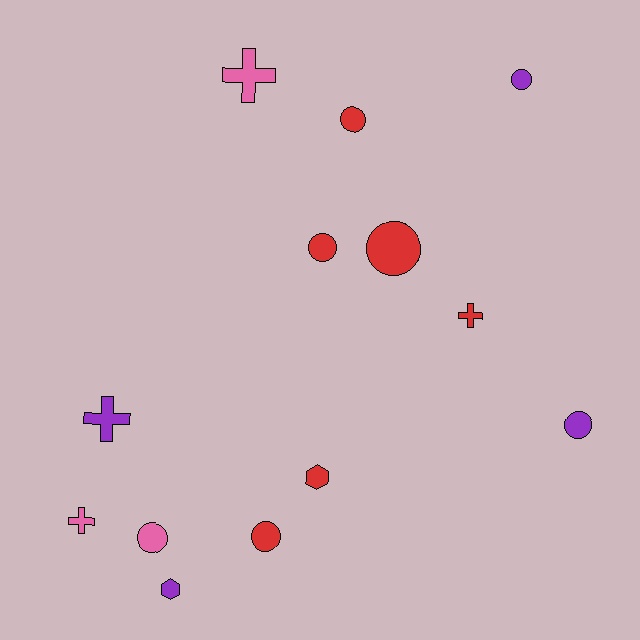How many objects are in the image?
There are 13 objects.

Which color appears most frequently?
Red, with 6 objects.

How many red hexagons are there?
There is 1 red hexagon.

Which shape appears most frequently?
Circle, with 7 objects.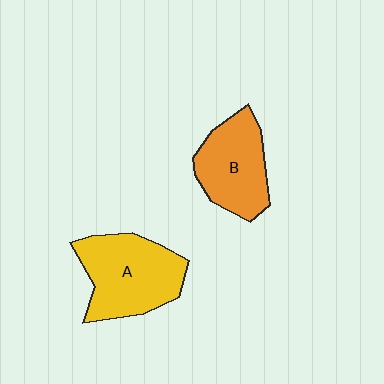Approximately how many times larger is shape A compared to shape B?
Approximately 1.2 times.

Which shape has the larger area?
Shape A (yellow).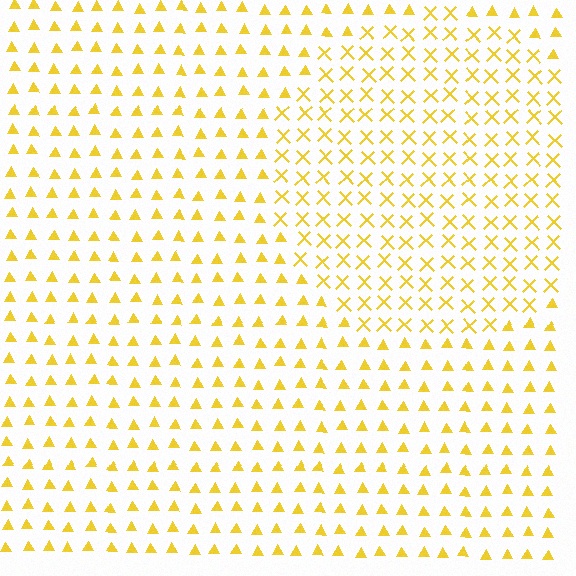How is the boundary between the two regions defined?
The boundary is defined by a change in element shape: X marks inside vs. triangles outside. All elements share the same color and spacing.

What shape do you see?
I see a circle.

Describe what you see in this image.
The image is filled with small yellow elements arranged in a uniform grid. A circle-shaped region contains X marks, while the surrounding area contains triangles. The boundary is defined purely by the change in element shape.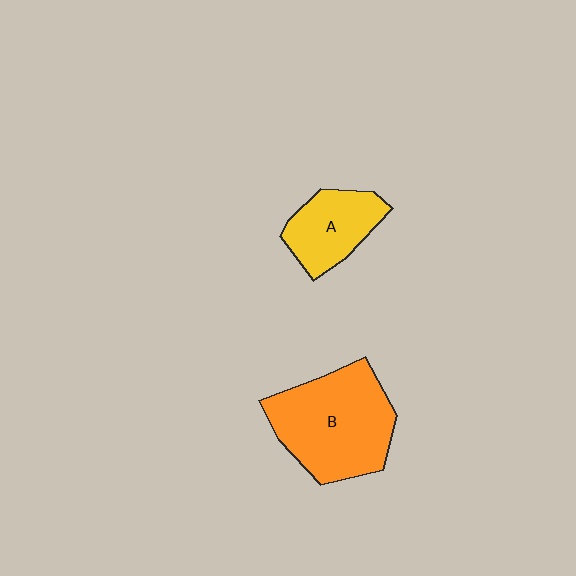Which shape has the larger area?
Shape B (orange).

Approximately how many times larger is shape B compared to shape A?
Approximately 1.9 times.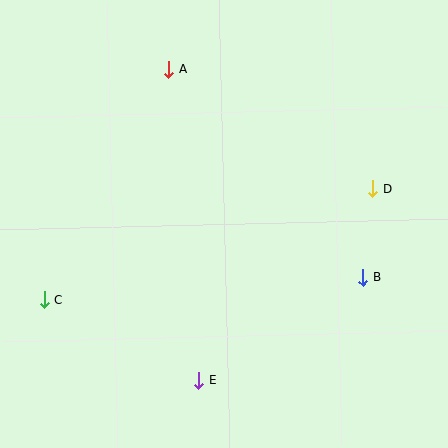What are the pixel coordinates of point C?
Point C is at (44, 300).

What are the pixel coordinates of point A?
Point A is at (169, 70).